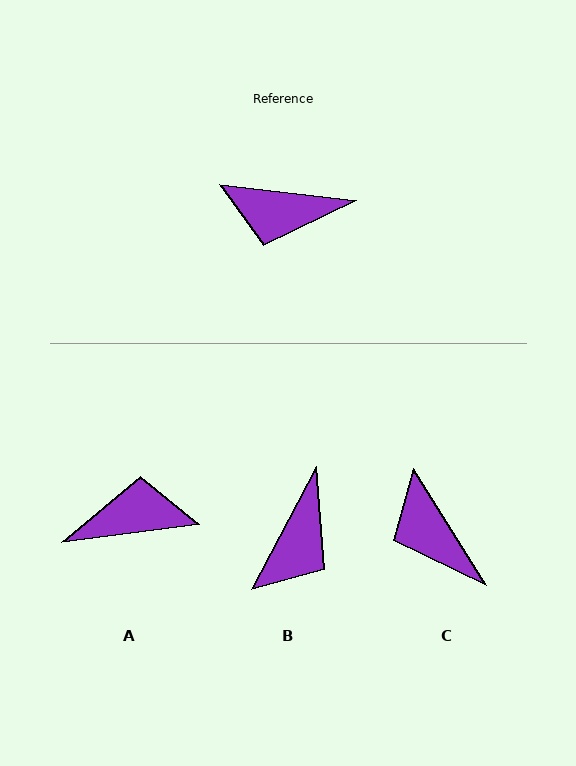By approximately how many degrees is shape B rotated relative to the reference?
Approximately 68 degrees counter-clockwise.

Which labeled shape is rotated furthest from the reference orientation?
A, about 166 degrees away.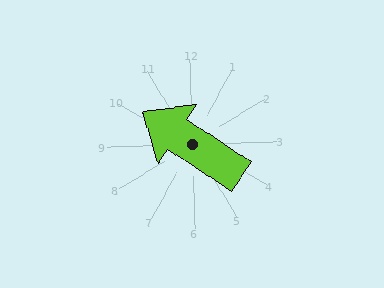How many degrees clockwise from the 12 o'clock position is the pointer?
Approximately 305 degrees.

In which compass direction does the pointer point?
Northwest.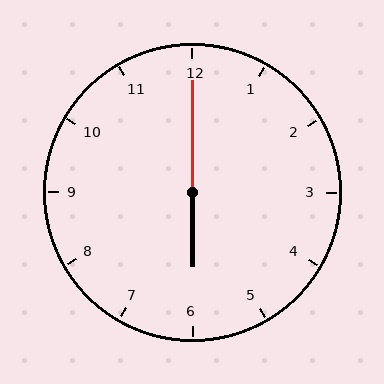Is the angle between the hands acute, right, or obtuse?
It is obtuse.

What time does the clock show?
6:00.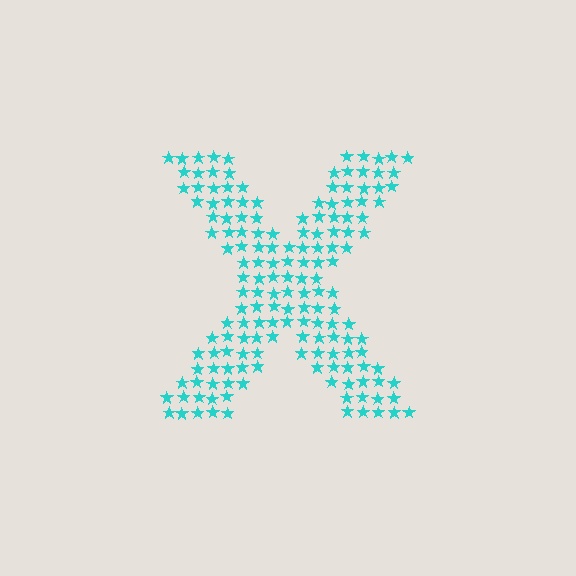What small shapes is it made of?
It is made of small stars.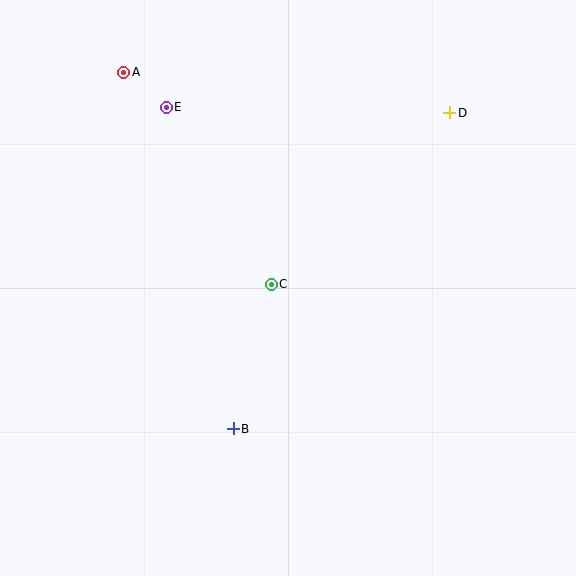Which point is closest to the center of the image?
Point C at (271, 284) is closest to the center.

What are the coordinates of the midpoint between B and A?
The midpoint between B and A is at (178, 250).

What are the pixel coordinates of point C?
Point C is at (271, 284).